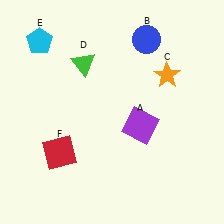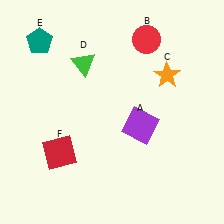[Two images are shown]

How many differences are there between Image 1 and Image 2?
There are 2 differences between the two images.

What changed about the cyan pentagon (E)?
In Image 1, E is cyan. In Image 2, it changed to teal.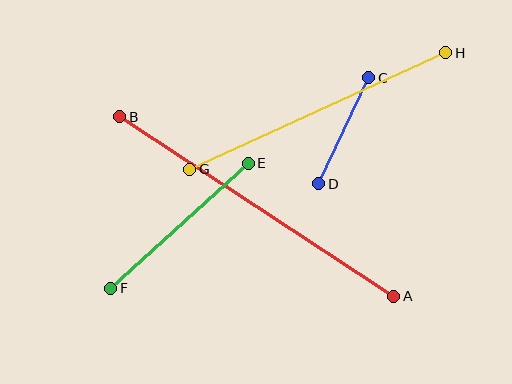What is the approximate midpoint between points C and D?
The midpoint is at approximately (344, 131) pixels.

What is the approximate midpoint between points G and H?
The midpoint is at approximately (318, 111) pixels.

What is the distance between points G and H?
The distance is approximately 281 pixels.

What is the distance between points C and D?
The distance is approximately 117 pixels.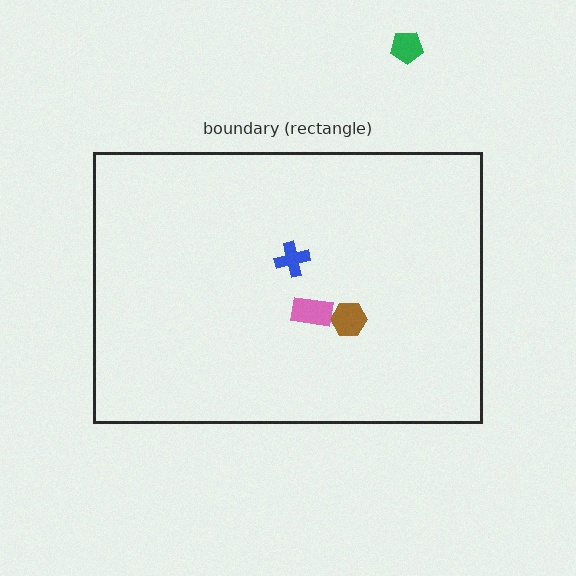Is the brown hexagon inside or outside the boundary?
Inside.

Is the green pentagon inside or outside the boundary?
Outside.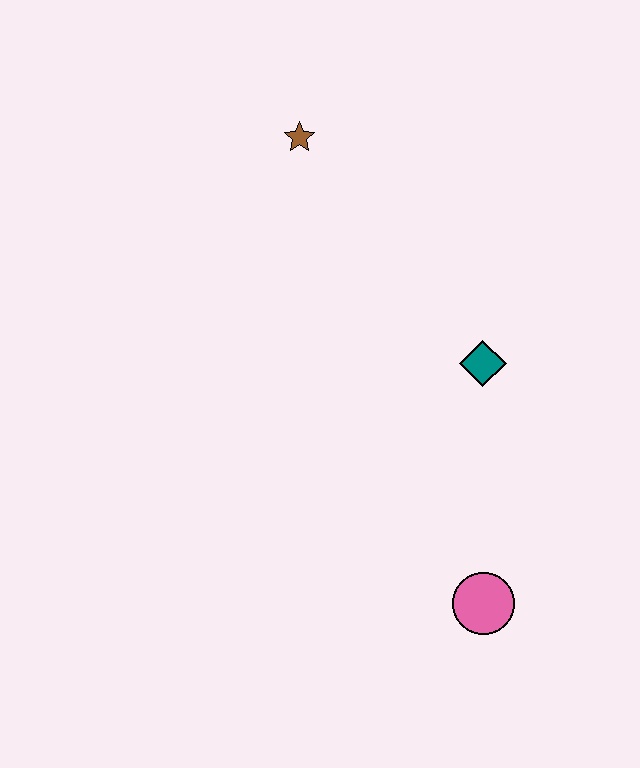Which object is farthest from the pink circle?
The brown star is farthest from the pink circle.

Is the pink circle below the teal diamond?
Yes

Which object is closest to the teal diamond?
The pink circle is closest to the teal diamond.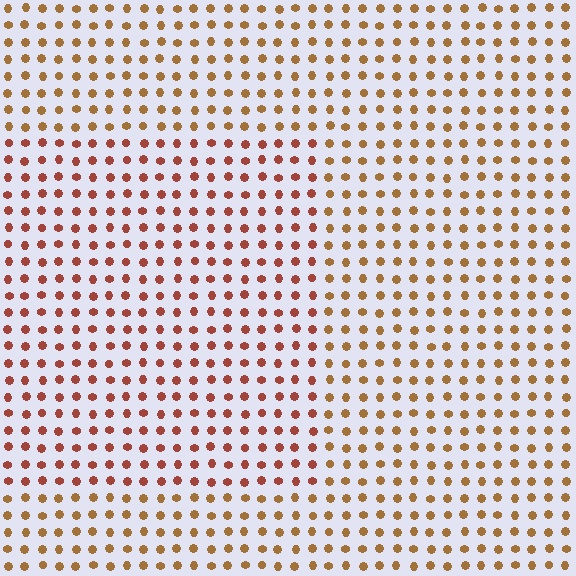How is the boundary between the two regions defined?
The boundary is defined purely by a slight shift in hue (about 28 degrees). Spacing, size, and orientation are identical on both sides.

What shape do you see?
I see a rectangle.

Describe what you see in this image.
The image is filled with small brown elements in a uniform arrangement. A rectangle-shaped region is visible where the elements are tinted to a slightly different hue, forming a subtle color boundary.